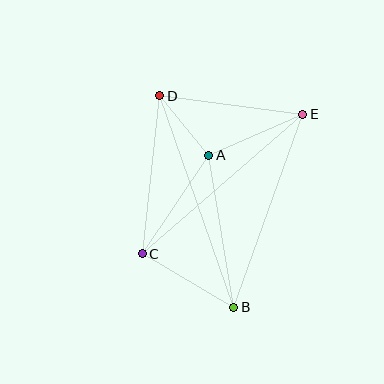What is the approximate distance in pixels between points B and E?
The distance between B and E is approximately 205 pixels.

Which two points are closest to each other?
Points A and D are closest to each other.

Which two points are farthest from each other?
Points B and D are farthest from each other.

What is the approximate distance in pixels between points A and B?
The distance between A and B is approximately 154 pixels.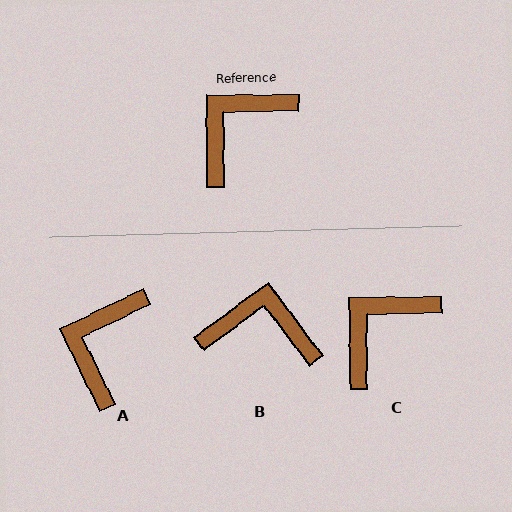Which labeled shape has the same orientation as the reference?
C.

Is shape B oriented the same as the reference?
No, it is off by about 54 degrees.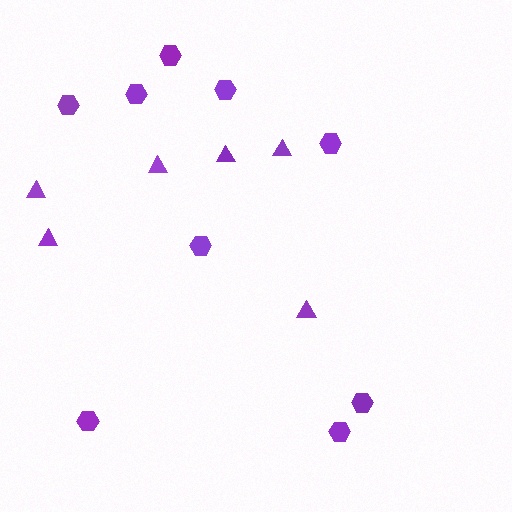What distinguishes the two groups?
There are 2 groups: one group of hexagons (9) and one group of triangles (6).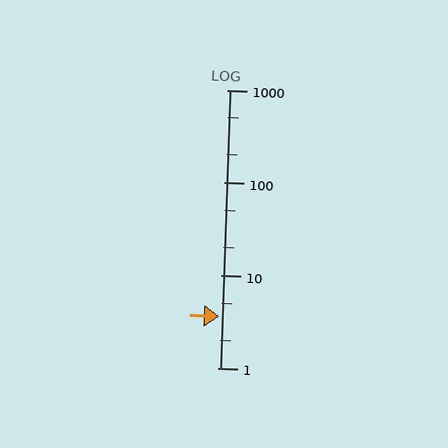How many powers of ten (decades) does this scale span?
The scale spans 3 decades, from 1 to 1000.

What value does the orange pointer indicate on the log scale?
The pointer indicates approximately 3.6.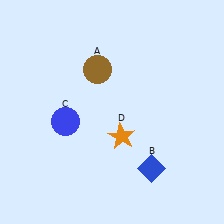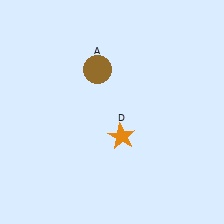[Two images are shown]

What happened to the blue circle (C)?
The blue circle (C) was removed in Image 2. It was in the bottom-left area of Image 1.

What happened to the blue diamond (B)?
The blue diamond (B) was removed in Image 2. It was in the bottom-right area of Image 1.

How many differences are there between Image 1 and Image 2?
There are 2 differences between the two images.